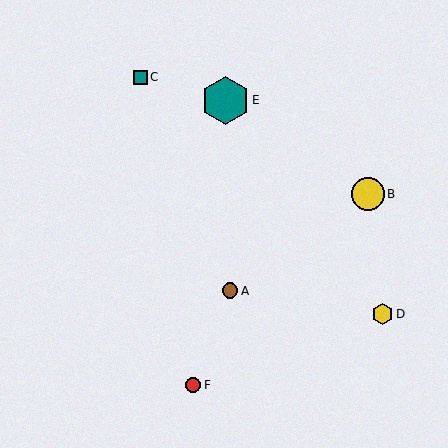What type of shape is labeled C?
Shape C is a teal square.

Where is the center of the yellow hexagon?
The center of the yellow hexagon is at (382, 314).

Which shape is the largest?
The teal hexagon (labeled E) is the largest.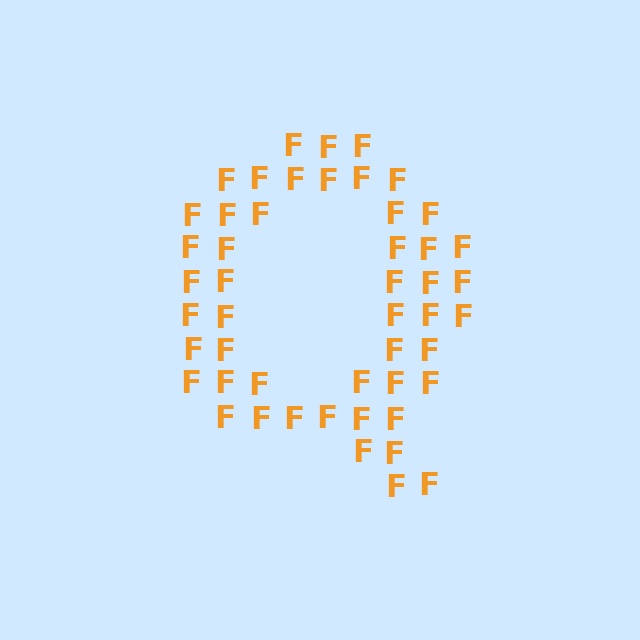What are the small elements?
The small elements are letter F's.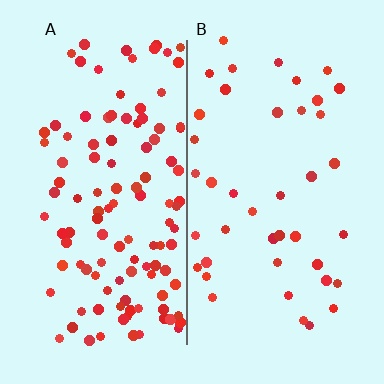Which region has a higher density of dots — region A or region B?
A (the left).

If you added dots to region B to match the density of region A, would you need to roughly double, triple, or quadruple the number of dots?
Approximately triple.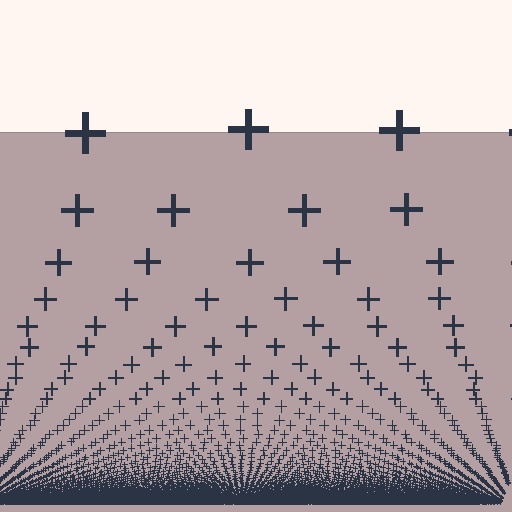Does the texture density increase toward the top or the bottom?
Density increases toward the bottom.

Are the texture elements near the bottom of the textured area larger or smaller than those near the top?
Smaller. The gradient is inverted — elements near the bottom are smaller and denser.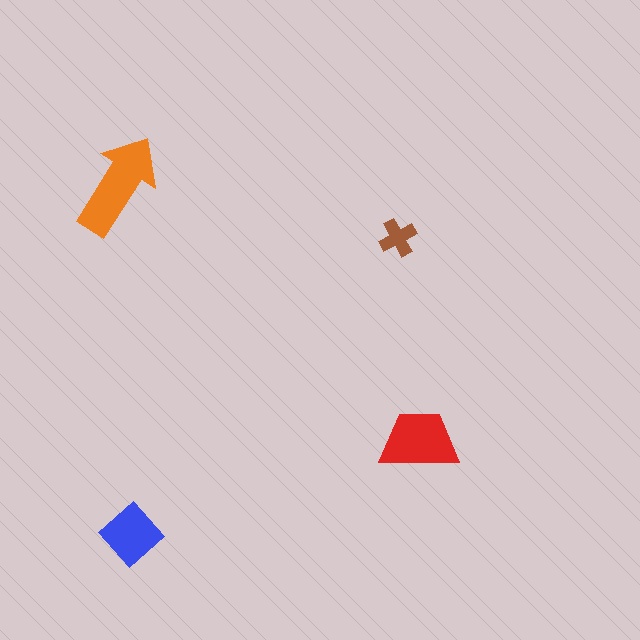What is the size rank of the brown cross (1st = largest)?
4th.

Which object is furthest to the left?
The orange arrow is leftmost.